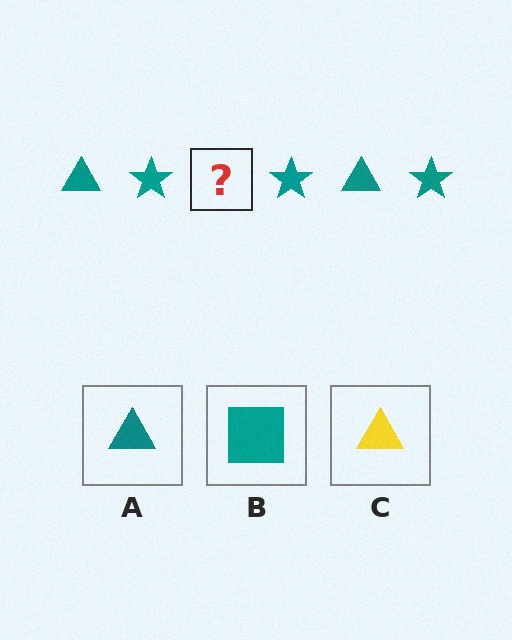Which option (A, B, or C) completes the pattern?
A.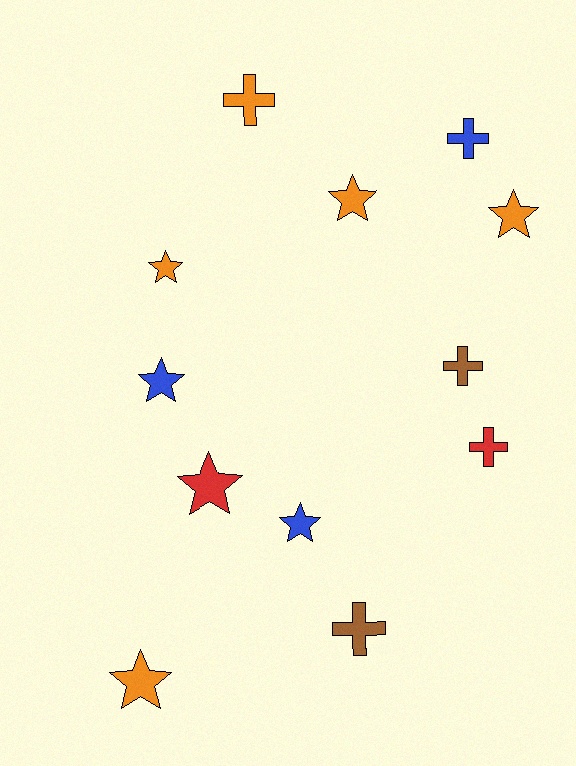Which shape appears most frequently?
Star, with 7 objects.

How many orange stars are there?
There are 4 orange stars.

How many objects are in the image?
There are 12 objects.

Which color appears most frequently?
Orange, with 5 objects.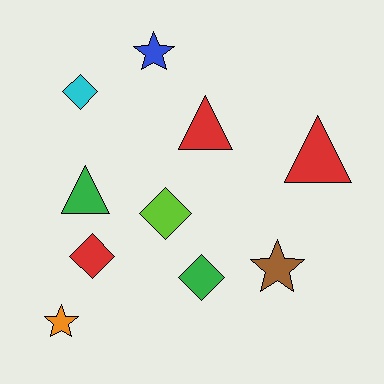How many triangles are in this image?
There are 3 triangles.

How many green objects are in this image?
There are 2 green objects.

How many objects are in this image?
There are 10 objects.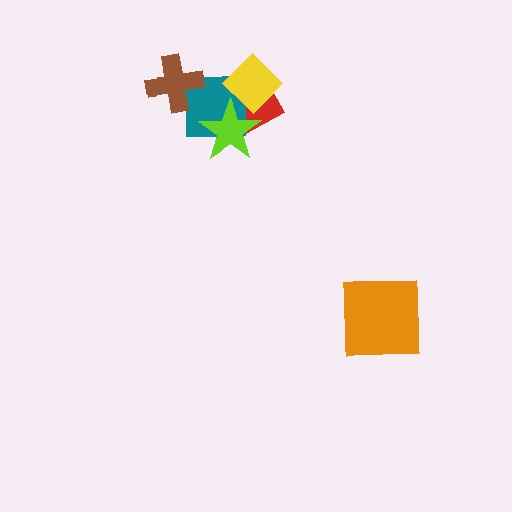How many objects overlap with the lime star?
3 objects overlap with the lime star.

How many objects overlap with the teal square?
4 objects overlap with the teal square.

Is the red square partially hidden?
Yes, it is partially covered by another shape.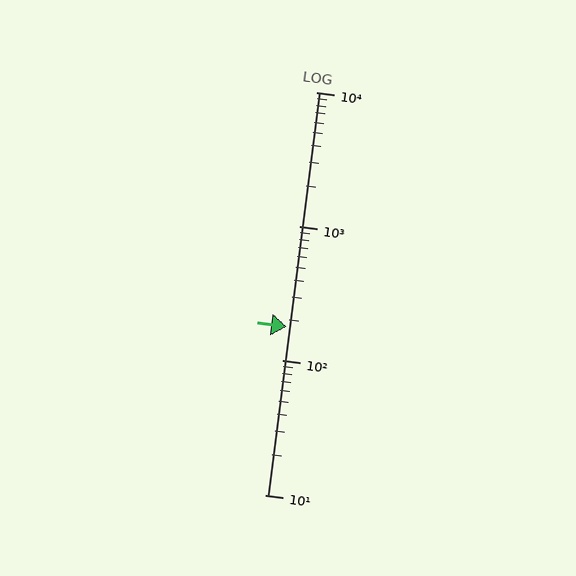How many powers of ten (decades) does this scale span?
The scale spans 3 decades, from 10 to 10000.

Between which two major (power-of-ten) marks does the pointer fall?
The pointer is between 100 and 1000.